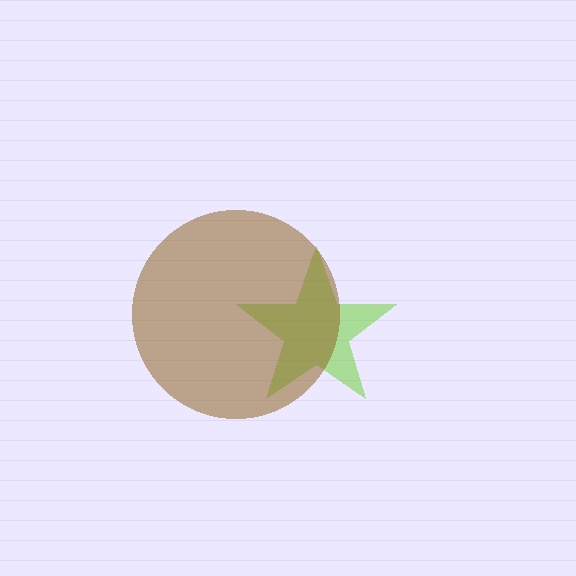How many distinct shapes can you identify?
There are 2 distinct shapes: a lime star, a brown circle.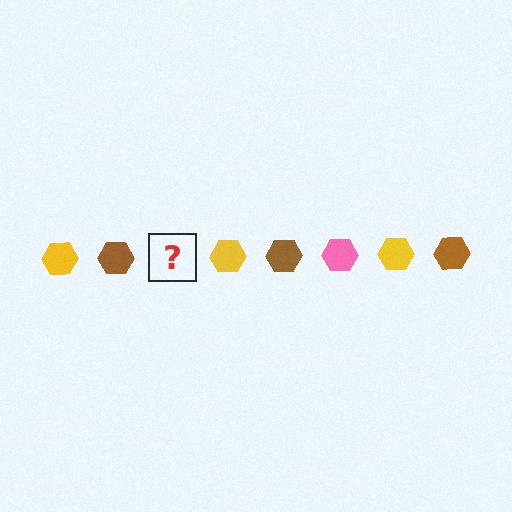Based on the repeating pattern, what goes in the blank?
The blank should be a pink hexagon.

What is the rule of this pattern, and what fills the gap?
The rule is that the pattern cycles through yellow, brown, pink hexagons. The gap should be filled with a pink hexagon.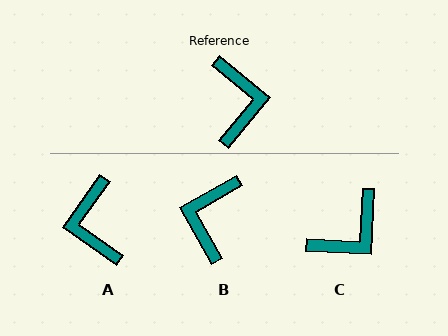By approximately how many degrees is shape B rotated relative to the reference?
Approximately 159 degrees counter-clockwise.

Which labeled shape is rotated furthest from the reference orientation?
A, about 175 degrees away.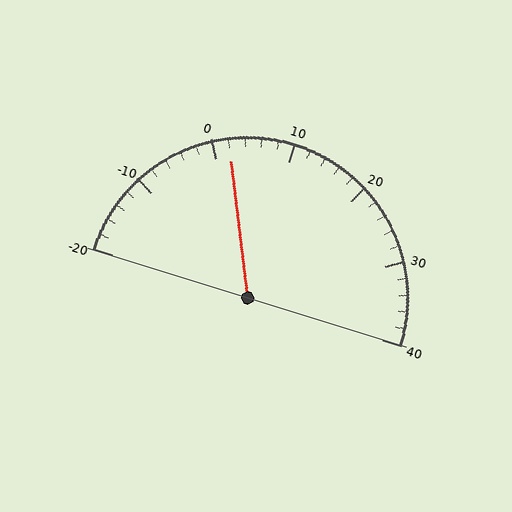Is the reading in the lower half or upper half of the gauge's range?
The reading is in the lower half of the range (-20 to 40).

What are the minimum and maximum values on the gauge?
The gauge ranges from -20 to 40.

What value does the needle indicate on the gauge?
The needle indicates approximately 2.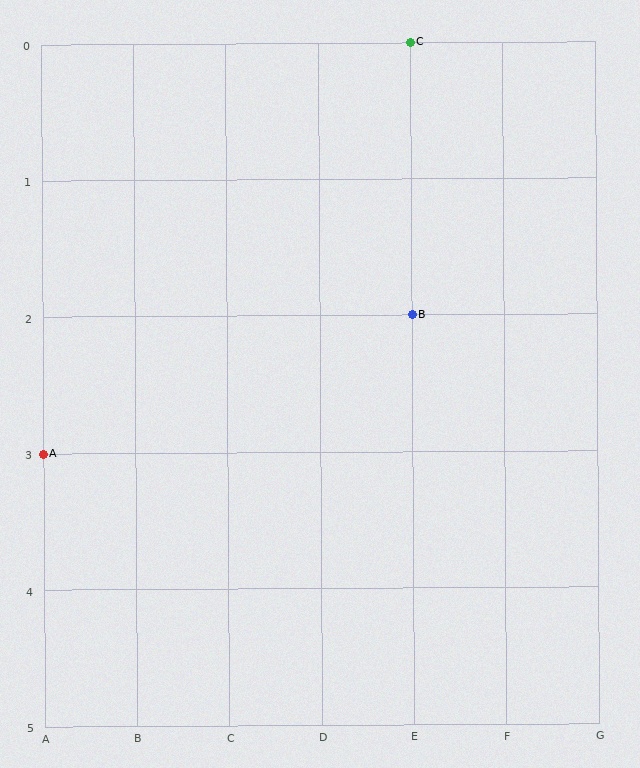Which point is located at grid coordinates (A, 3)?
Point A is at (A, 3).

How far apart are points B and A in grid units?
Points B and A are 4 columns and 1 row apart (about 4.1 grid units diagonally).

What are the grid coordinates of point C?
Point C is at grid coordinates (E, 0).